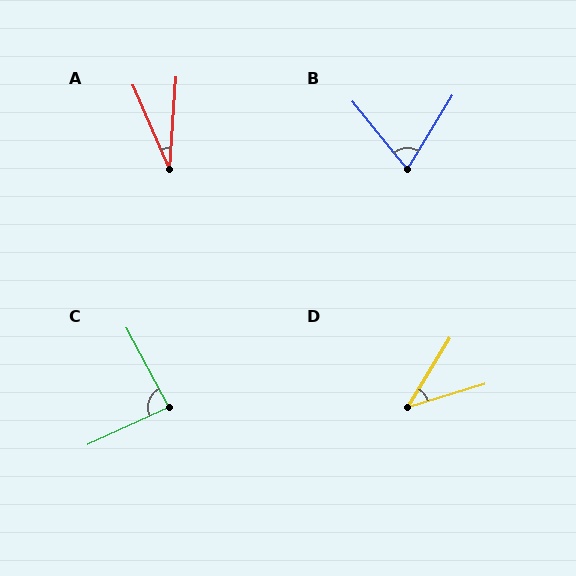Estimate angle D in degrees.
Approximately 42 degrees.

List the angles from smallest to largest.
A (27°), D (42°), B (70°), C (87°).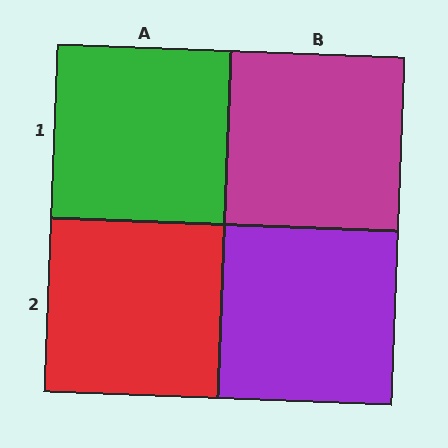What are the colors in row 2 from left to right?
Red, purple.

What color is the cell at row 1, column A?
Green.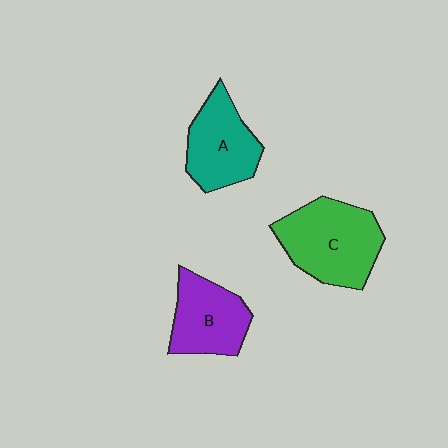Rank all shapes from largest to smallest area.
From largest to smallest: C (green), A (teal), B (purple).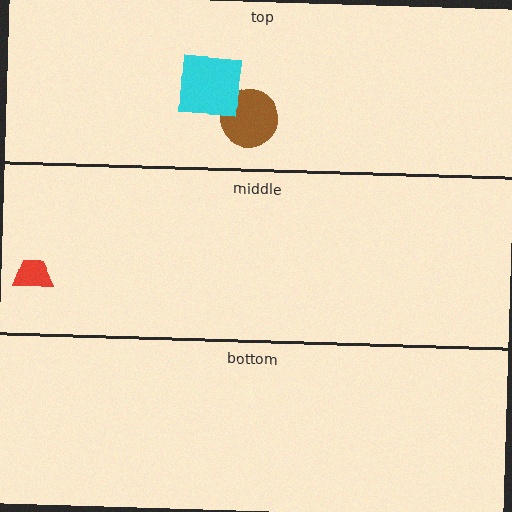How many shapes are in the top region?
2.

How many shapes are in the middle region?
1.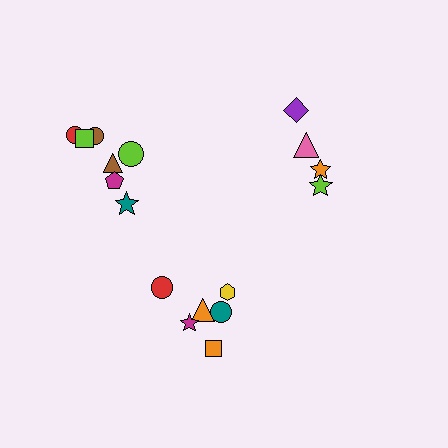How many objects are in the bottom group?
There are 6 objects.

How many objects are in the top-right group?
There are 4 objects.